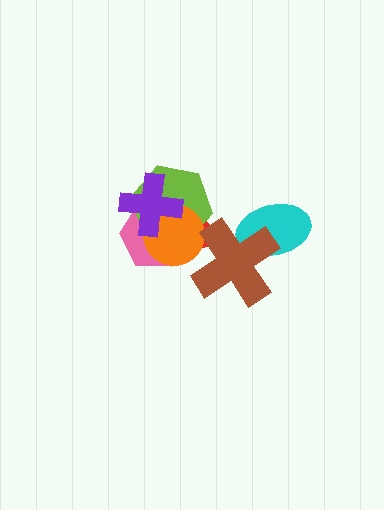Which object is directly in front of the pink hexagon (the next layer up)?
The lime hexagon is directly in front of the pink hexagon.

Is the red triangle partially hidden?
Yes, it is partially covered by another shape.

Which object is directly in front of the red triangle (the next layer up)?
The pink hexagon is directly in front of the red triangle.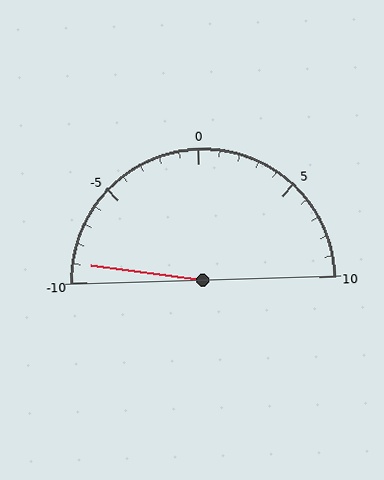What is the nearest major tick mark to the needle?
The nearest major tick mark is -10.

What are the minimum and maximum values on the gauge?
The gauge ranges from -10 to 10.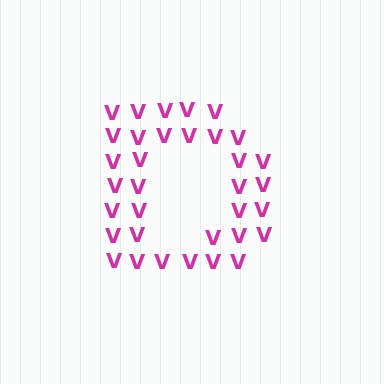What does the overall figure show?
The overall figure shows the letter D.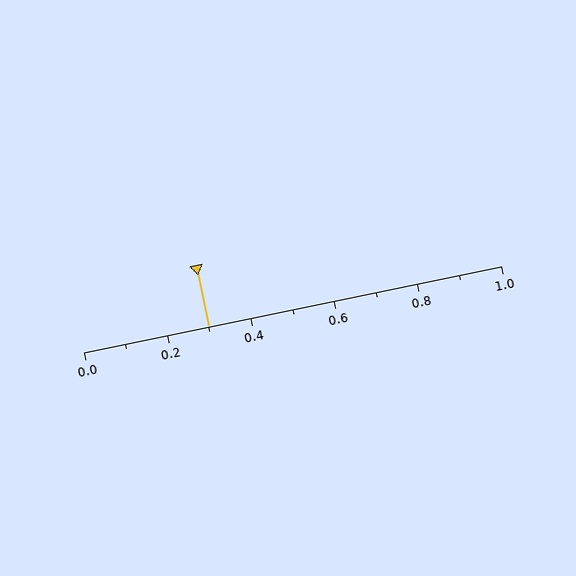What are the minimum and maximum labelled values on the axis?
The axis runs from 0.0 to 1.0.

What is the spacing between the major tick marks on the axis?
The major ticks are spaced 0.2 apart.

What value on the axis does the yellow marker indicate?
The marker indicates approximately 0.3.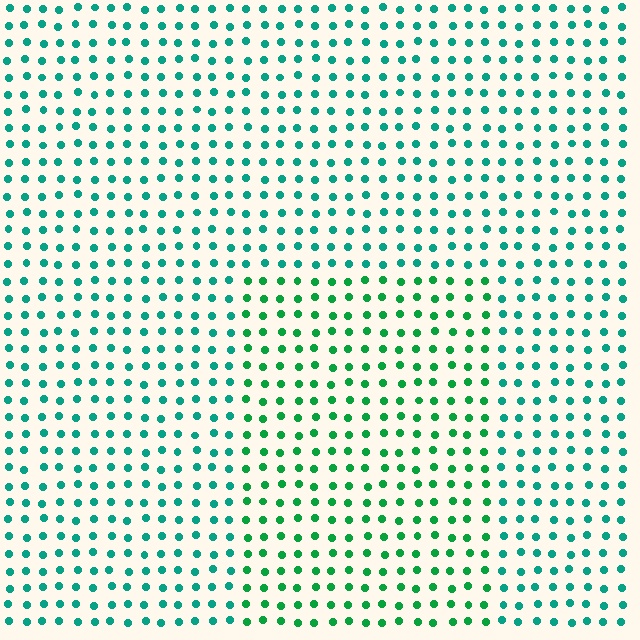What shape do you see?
I see a rectangle.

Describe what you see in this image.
The image is filled with small teal elements in a uniform arrangement. A rectangle-shaped region is visible where the elements are tinted to a slightly different hue, forming a subtle color boundary.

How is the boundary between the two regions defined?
The boundary is defined purely by a slight shift in hue (about 28 degrees). Spacing, size, and orientation are identical on both sides.